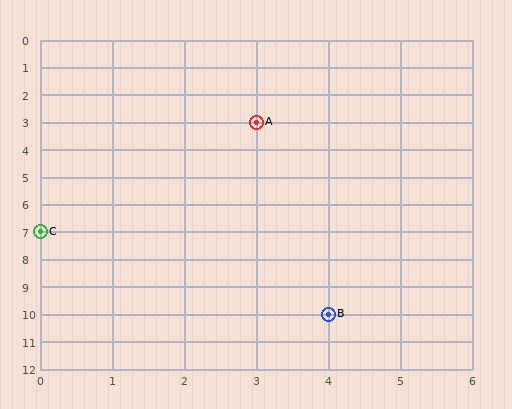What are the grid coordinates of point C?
Point C is at grid coordinates (0, 7).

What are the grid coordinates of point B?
Point B is at grid coordinates (4, 10).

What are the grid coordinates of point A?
Point A is at grid coordinates (3, 3).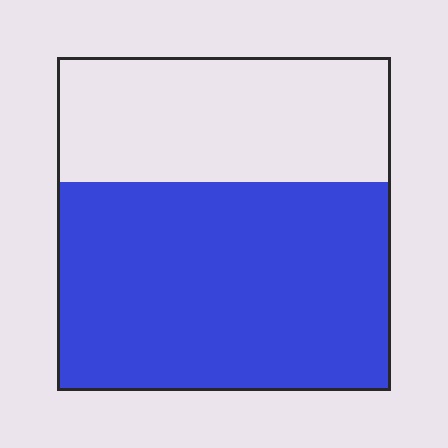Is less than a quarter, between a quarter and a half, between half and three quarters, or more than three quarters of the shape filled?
Between half and three quarters.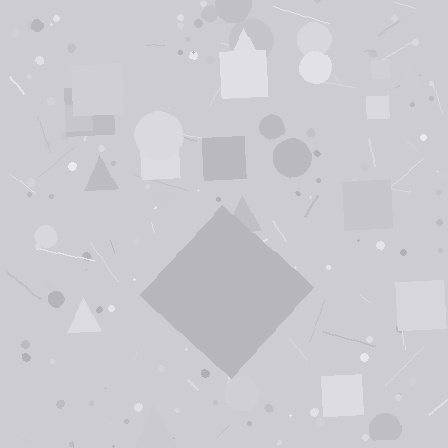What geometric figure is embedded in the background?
A diamond is embedded in the background.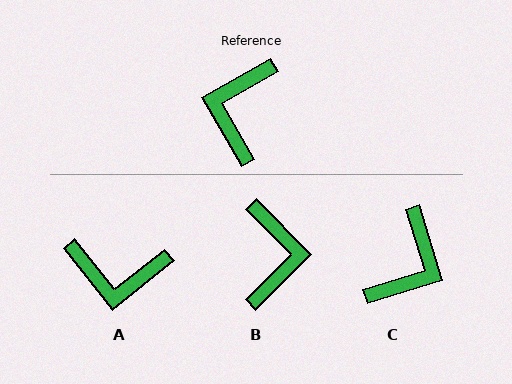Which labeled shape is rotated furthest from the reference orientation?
C, about 167 degrees away.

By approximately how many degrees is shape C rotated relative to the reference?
Approximately 167 degrees counter-clockwise.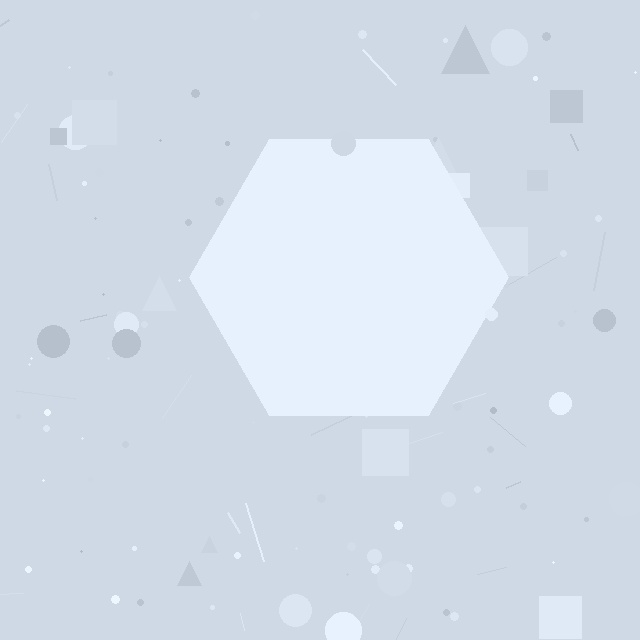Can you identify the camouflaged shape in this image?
The camouflaged shape is a hexagon.